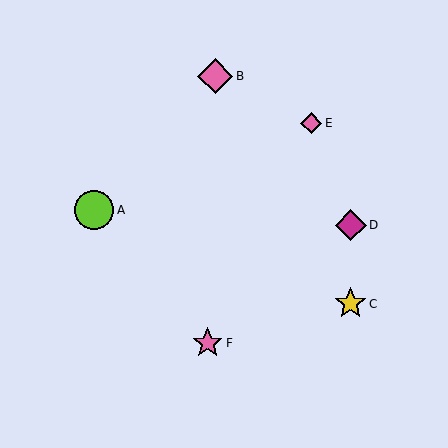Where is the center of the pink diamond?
The center of the pink diamond is at (311, 123).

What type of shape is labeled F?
Shape F is a pink star.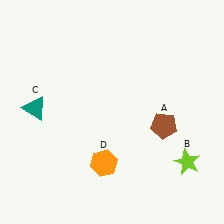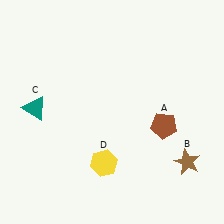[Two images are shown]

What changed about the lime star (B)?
In Image 1, B is lime. In Image 2, it changed to brown.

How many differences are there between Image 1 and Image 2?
There are 2 differences between the two images.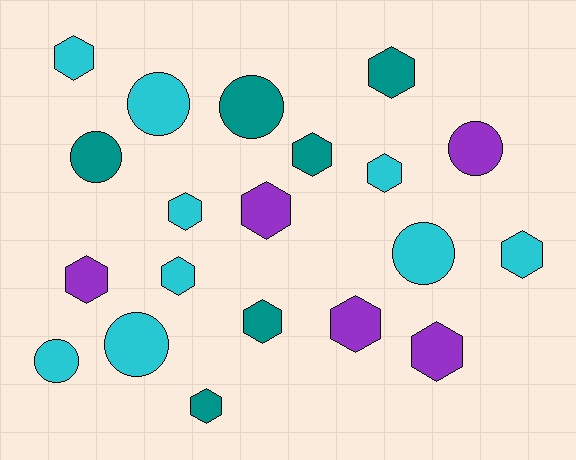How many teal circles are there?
There are 2 teal circles.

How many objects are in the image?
There are 20 objects.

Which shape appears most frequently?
Hexagon, with 13 objects.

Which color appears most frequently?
Cyan, with 9 objects.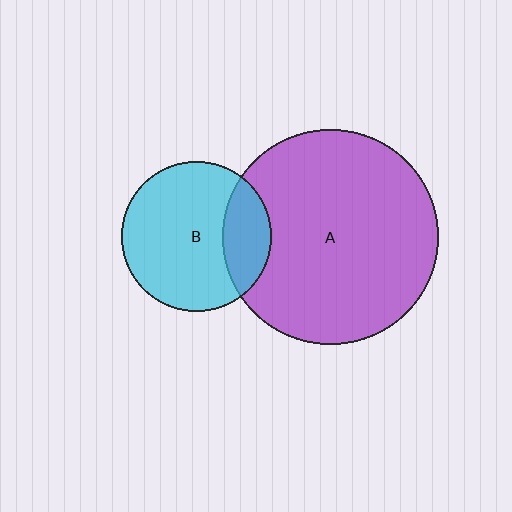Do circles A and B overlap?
Yes.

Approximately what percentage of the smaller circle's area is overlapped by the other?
Approximately 25%.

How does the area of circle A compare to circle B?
Approximately 2.1 times.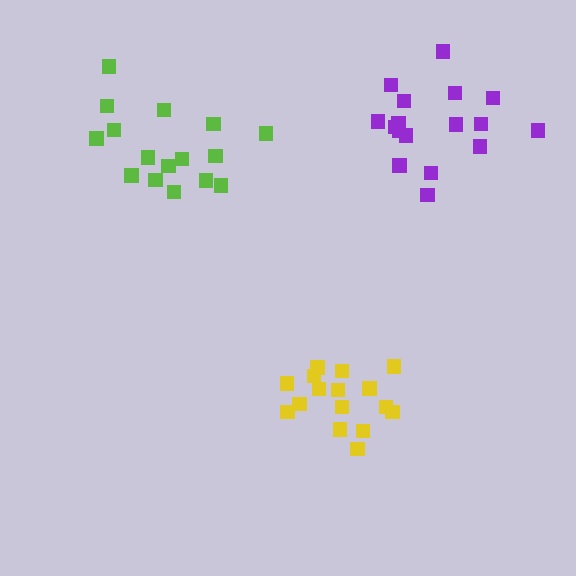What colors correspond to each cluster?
The clusters are colored: yellow, lime, purple.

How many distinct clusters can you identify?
There are 3 distinct clusters.